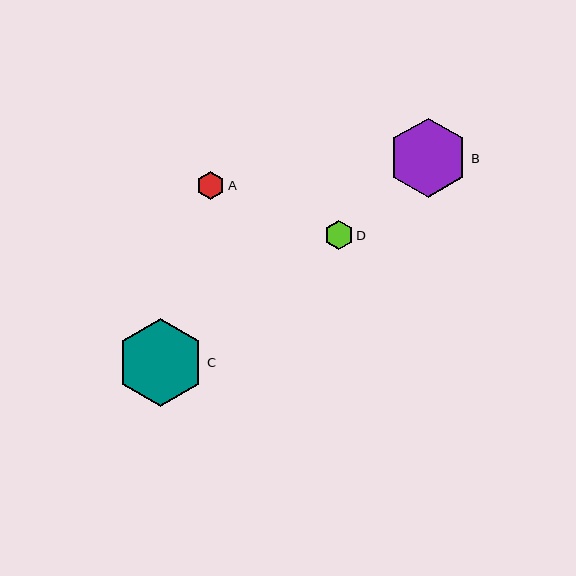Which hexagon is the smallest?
Hexagon A is the smallest with a size of approximately 28 pixels.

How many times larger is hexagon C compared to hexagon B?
Hexagon C is approximately 1.1 times the size of hexagon B.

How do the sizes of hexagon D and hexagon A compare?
Hexagon D and hexagon A are approximately the same size.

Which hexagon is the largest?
Hexagon C is the largest with a size of approximately 88 pixels.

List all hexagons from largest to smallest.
From largest to smallest: C, B, D, A.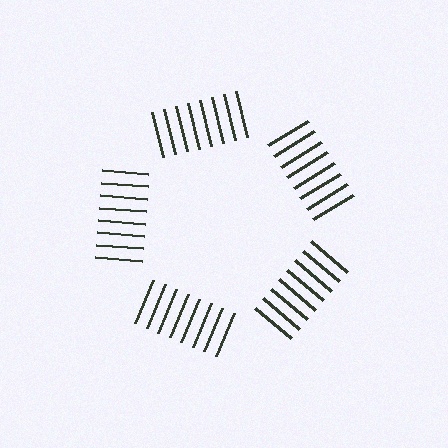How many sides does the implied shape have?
5 sides — the line-ends trace a pentagon.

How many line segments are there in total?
40 — 8 along each of the 5 edges.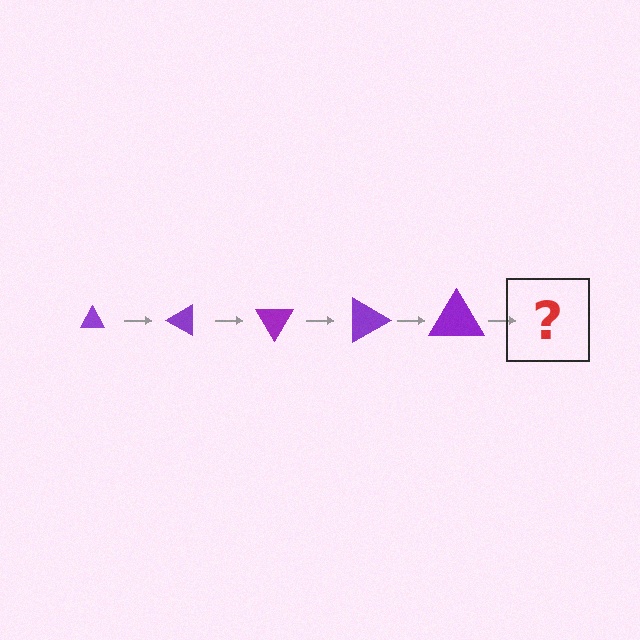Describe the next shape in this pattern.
It should be a triangle, larger than the previous one and rotated 150 degrees from the start.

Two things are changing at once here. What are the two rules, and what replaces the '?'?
The two rules are that the triangle grows larger each step and it rotates 30 degrees each step. The '?' should be a triangle, larger than the previous one and rotated 150 degrees from the start.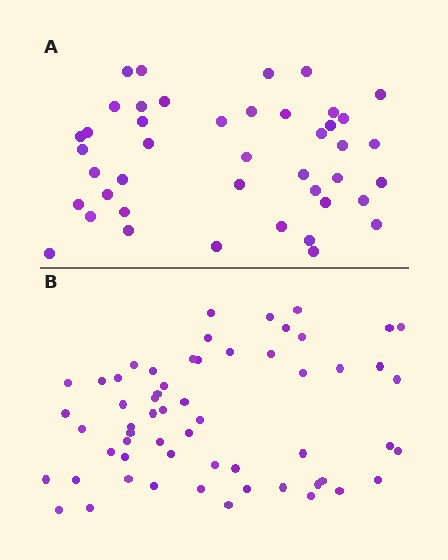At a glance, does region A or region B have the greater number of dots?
Region B (the bottom region) has more dots.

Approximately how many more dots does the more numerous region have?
Region B has approximately 15 more dots than region A.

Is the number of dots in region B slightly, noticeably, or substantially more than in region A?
Region B has noticeably more, but not dramatically so. The ratio is roughly 1.4 to 1.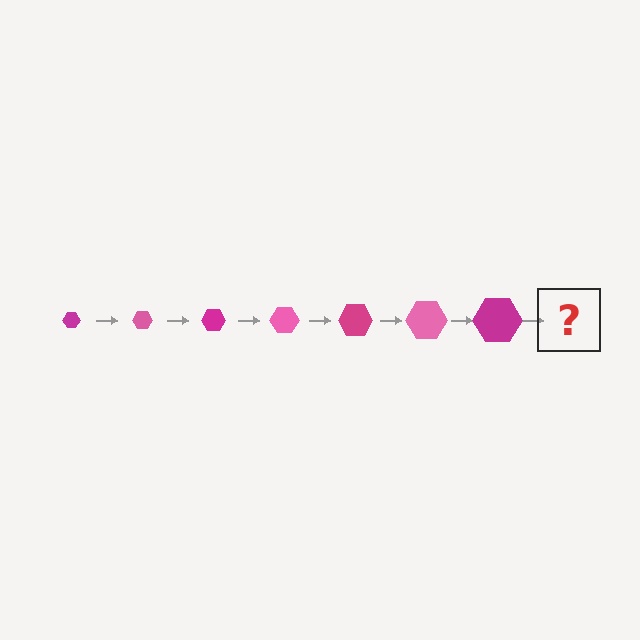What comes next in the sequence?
The next element should be a pink hexagon, larger than the previous one.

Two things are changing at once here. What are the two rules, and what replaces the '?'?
The two rules are that the hexagon grows larger each step and the color cycles through magenta and pink. The '?' should be a pink hexagon, larger than the previous one.